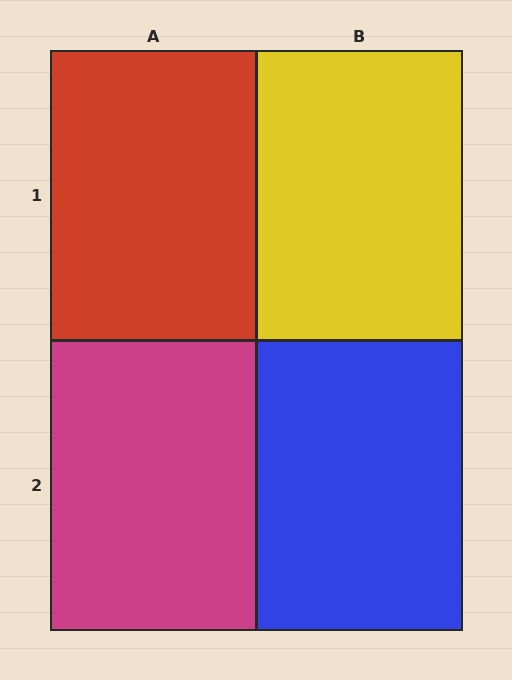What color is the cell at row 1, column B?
Yellow.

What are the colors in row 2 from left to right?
Magenta, blue.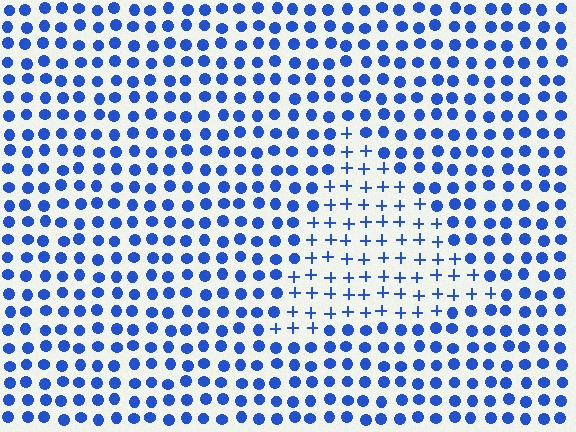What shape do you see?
I see a triangle.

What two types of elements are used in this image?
The image uses plus signs inside the triangle region and circles outside it.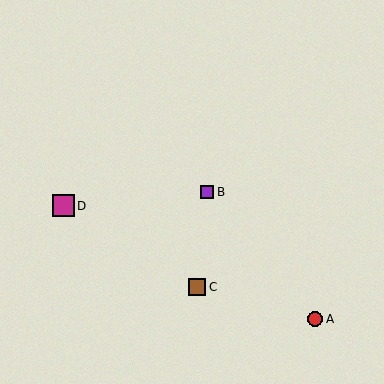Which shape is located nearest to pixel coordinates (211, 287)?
The brown square (labeled C) at (197, 287) is nearest to that location.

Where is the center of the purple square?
The center of the purple square is at (207, 192).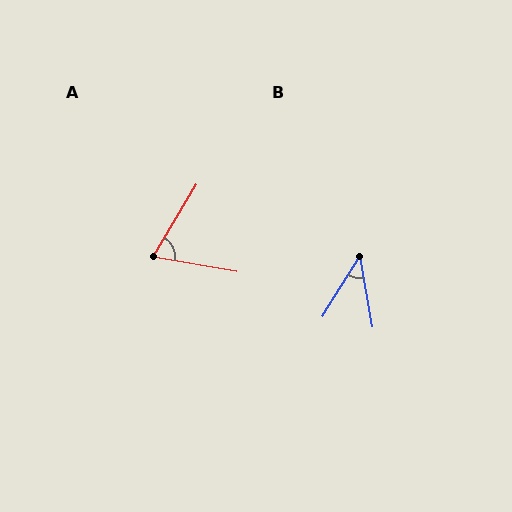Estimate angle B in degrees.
Approximately 42 degrees.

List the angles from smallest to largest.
B (42°), A (69°).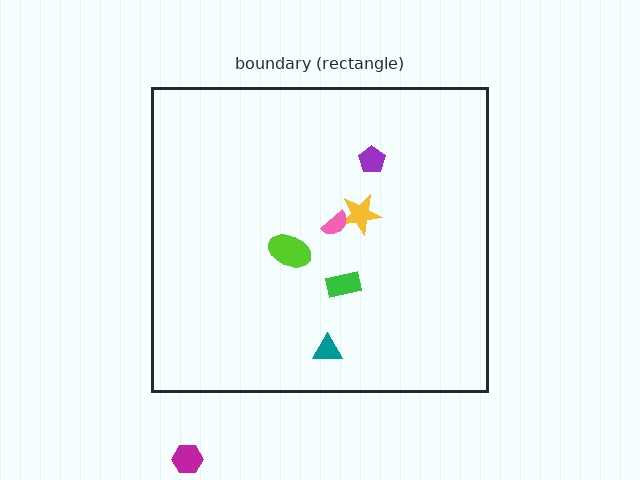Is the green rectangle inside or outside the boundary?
Inside.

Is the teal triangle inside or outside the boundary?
Inside.